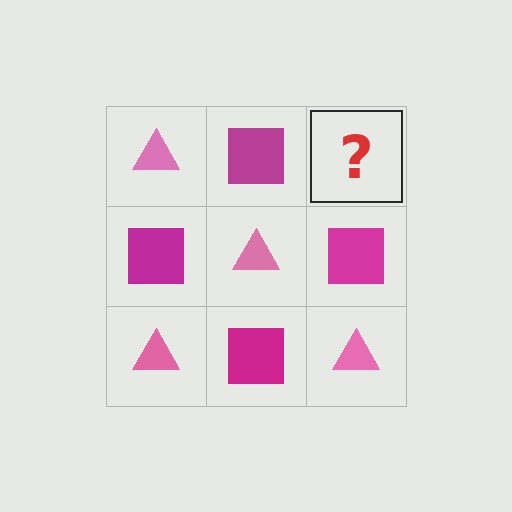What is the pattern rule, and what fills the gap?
The rule is that it alternates pink triangle and magenta square in a checkerboard pattern. The gap should be filled with a pink triangle.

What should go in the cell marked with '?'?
The missing cell should contain a pink triangle.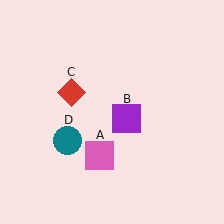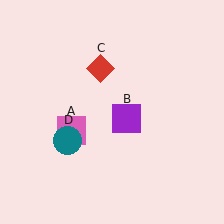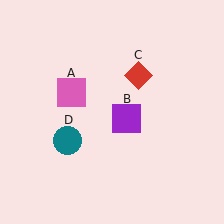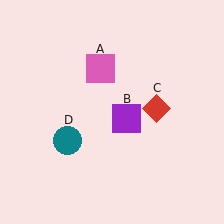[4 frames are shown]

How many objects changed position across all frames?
2 objects changed position: pink square (object A), red diamond (object C).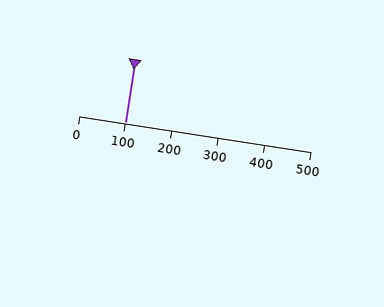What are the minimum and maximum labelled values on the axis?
The axis runs from 0 to 500.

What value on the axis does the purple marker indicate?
The marker indicates approximately 100.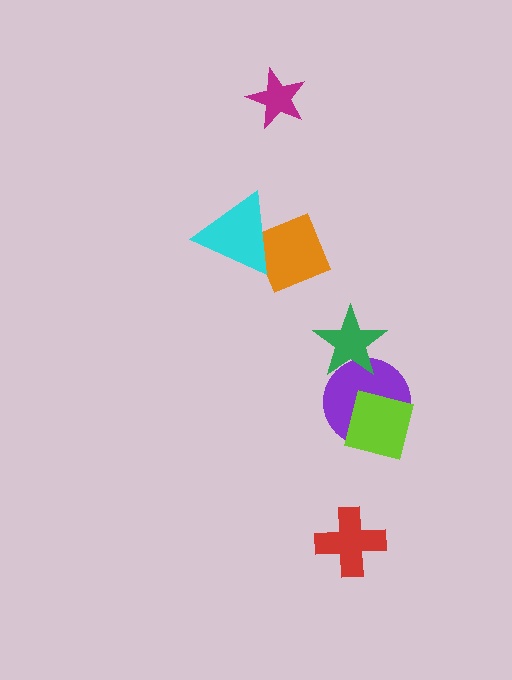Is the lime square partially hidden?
No, no other shape covers it.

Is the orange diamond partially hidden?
Yes, it is partially covered by another shape.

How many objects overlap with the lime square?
1 object overlaps with the lime square.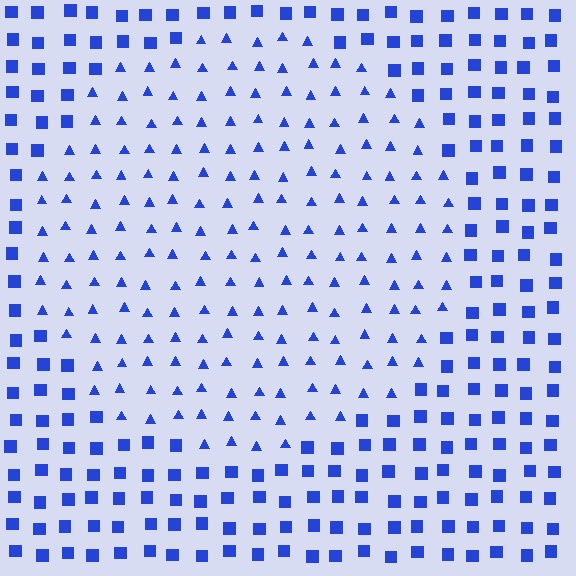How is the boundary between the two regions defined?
The boundary is defined by a change in element shape: triangles inside vs. squares outside. All elements share the same color and spacing.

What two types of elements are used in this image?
The image uses triangles inside the circle region and squares outside it.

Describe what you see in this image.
The image is filled with small blue elements arranged in a uniform grid. A circle-shaped region contains triangles, while the surrounding area contains squares. The boundary is defined purely by the change in element shape.